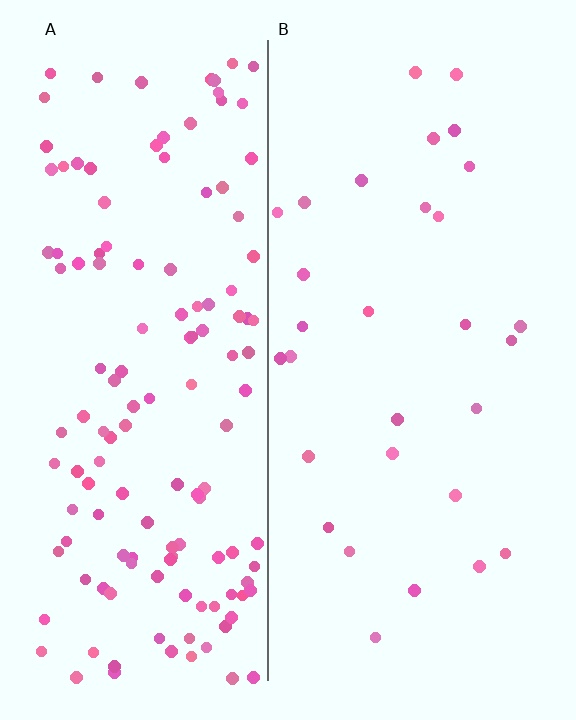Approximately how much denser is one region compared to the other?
Approximately 4.6× — region A over region B.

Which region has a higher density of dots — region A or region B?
A (the left).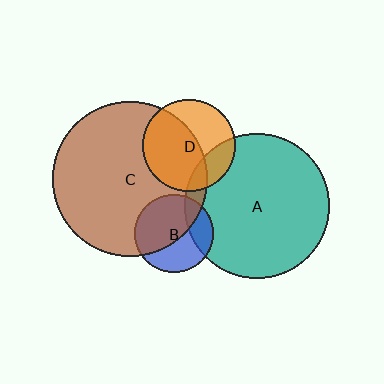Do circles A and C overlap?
Yes.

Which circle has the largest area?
Circle C (brown).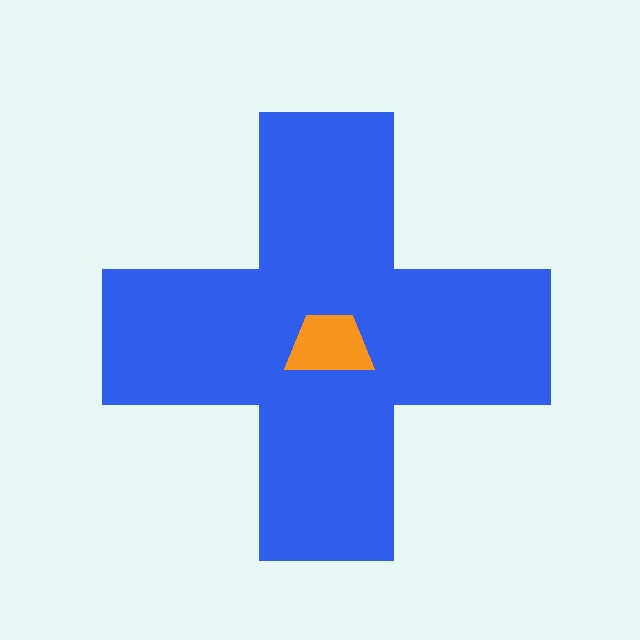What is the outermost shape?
The blue cross.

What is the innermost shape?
The orange trapezoid.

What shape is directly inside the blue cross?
The orange trapezoid.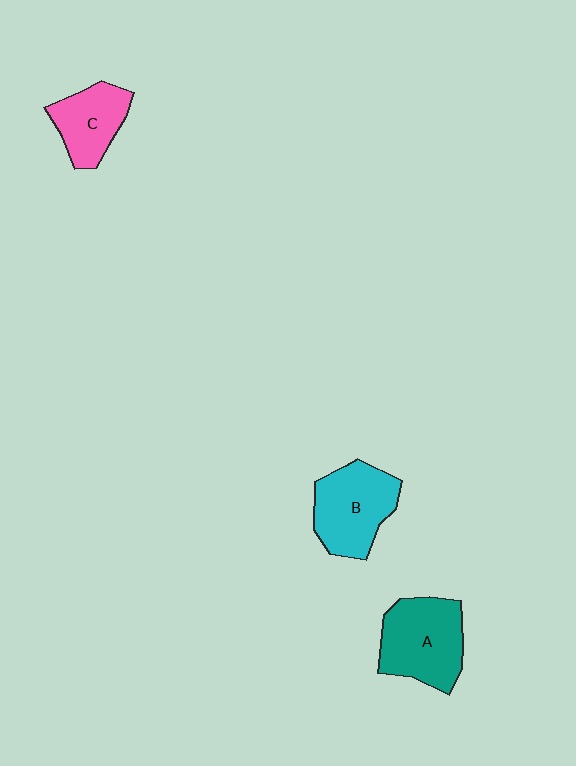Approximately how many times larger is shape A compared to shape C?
Approximately 1.4 times.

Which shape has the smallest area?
Shape C (pink).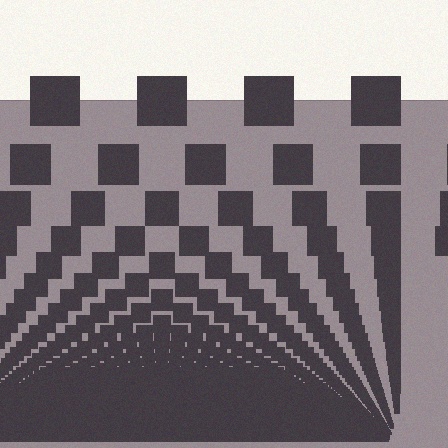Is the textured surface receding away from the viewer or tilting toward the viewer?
The surface appears to tilt toward the viewer. Texture elements get larger and sparser toward the top.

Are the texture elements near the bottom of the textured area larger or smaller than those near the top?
Smaller. The gradient is inverted — elements near the bottom are smaller and denser.